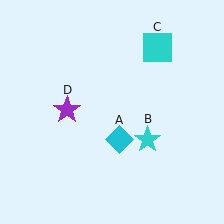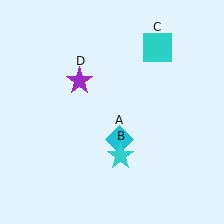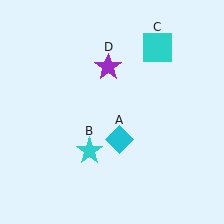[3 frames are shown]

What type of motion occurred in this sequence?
The cyan star (object B), purple star (object D) rotated clockwise around the center of the scene.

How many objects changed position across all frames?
2 objects changed position: cyan star (object B), purple star (object D).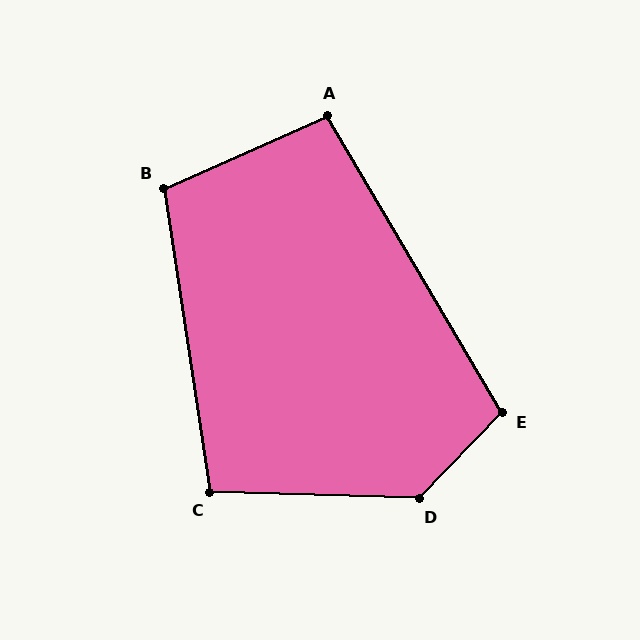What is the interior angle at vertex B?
Approximately 105 degrees (obtuse).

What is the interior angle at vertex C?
Approximately 100 degrees (obtuse).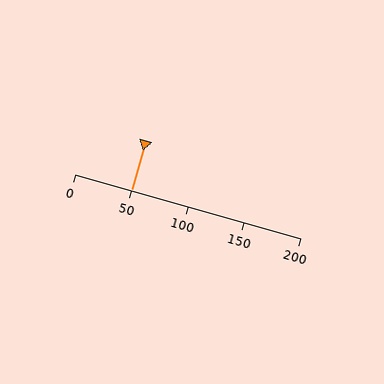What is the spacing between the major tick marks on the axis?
The major ticks are spaced 50 apart.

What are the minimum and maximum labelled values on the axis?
The axis runs from 0 to 200.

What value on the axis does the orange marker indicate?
The marker indicates approximately 50.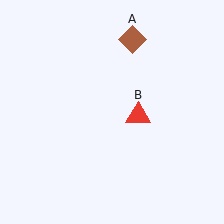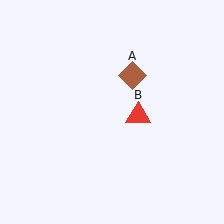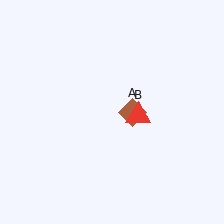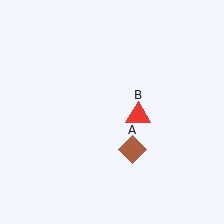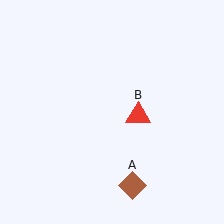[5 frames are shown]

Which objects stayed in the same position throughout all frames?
Red triangle (object B) remained stationary.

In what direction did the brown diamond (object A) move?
The brown diamond (object A) moved down.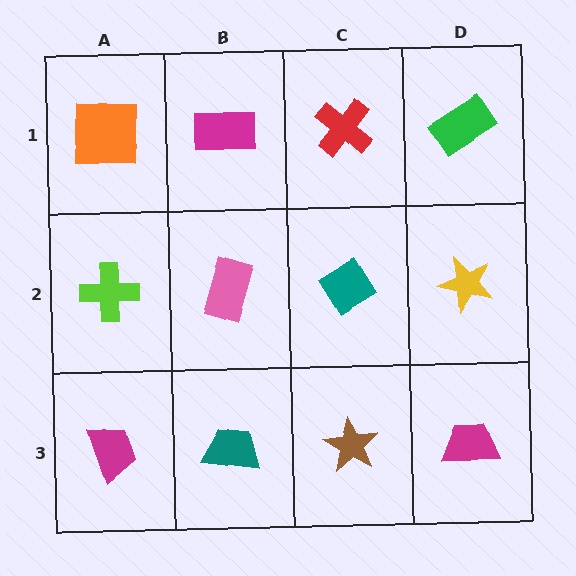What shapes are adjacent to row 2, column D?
A green rectangle (row 1, column D), a magenta trapezoid (row 3, column D), a teal diamond (row 2, column C).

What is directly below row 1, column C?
A teal diamond.